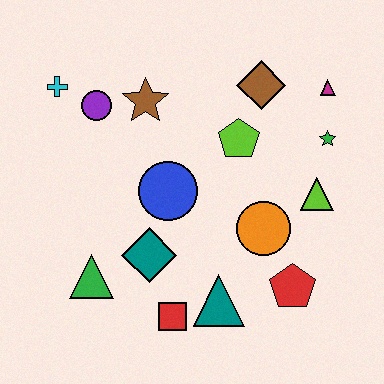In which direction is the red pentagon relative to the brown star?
The red pentagon is below the brown star.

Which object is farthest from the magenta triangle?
The green triangle is farthest from the magenta triangle.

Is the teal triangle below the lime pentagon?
Yes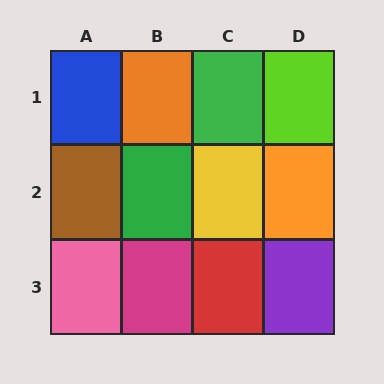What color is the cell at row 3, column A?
Pink.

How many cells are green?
2 cells are green.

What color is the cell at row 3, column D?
Purple.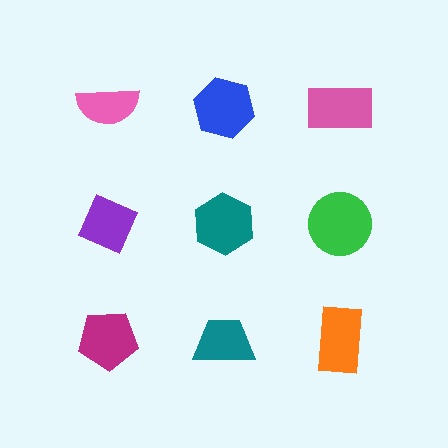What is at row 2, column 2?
A teal hexagon.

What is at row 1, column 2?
A blue hexagon.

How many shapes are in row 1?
3 shapes.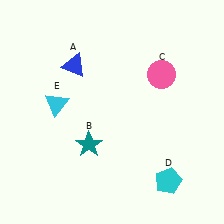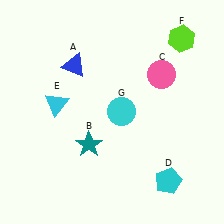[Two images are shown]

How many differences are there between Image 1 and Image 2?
There are 2 differences between the two images.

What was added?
A lime hexagon (F), a cyan circle (G) were added in Image 2.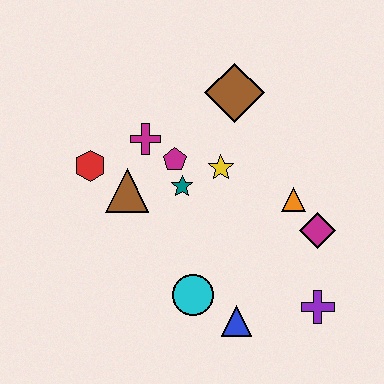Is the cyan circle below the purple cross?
No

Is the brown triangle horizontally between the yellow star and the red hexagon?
Yes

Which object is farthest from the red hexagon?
The purple cross is farthest from the red hexagon.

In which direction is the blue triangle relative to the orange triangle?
The blue triangle is below the orange triangle.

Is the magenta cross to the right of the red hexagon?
Yes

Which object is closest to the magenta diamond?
The orange triangle is closest to the magenta diamond.